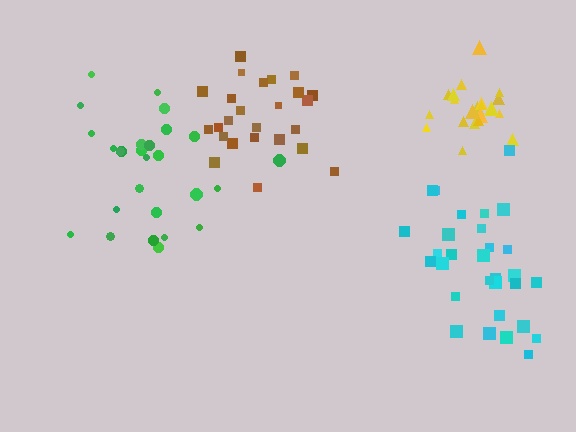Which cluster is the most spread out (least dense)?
Green.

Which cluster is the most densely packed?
Yellow.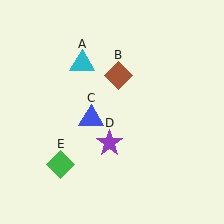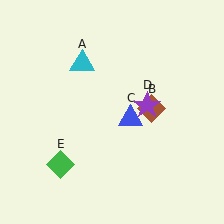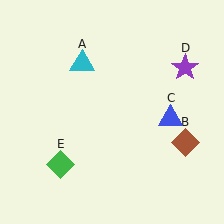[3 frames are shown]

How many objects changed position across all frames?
3 objects changed position: brown diamond (object B), blue triangle (object C), purple star (object D).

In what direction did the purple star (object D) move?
The purple star (object D) moved up and to the right.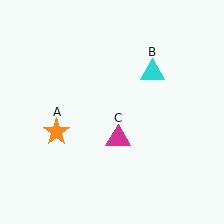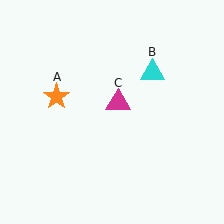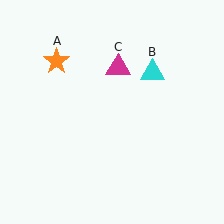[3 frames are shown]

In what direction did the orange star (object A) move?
The orange star (object A) moved up.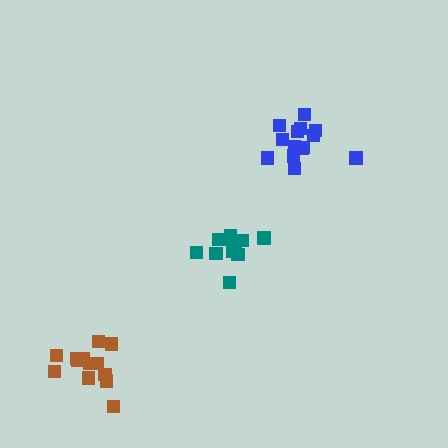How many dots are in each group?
Group 1: 14 dots, Group 2: 14 dots, Group 3: 12 dots (40 total).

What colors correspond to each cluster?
The clusters are colored: blue, brown, teal.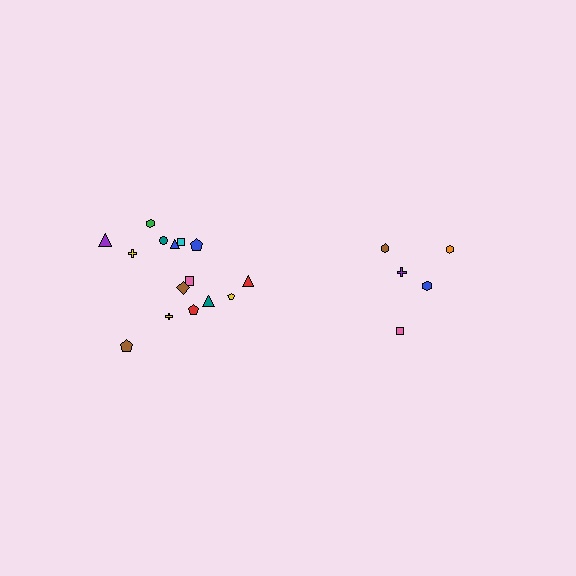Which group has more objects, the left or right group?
The left group.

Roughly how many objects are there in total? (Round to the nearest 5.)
Roughly 20 objects in total.